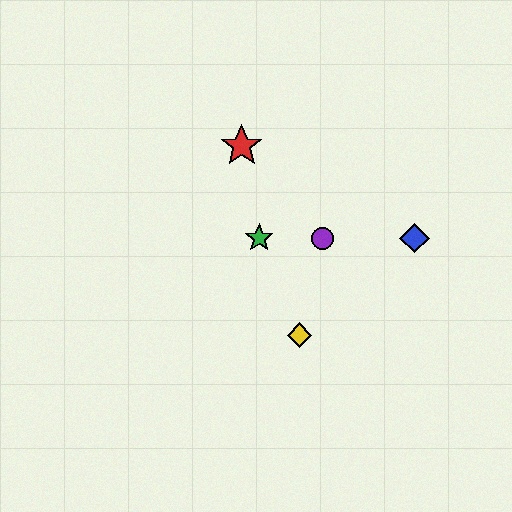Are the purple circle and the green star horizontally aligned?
Yes, both are at y≈238.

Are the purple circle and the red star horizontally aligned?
No, the purple circle is at y≈238 and the red star is at y≈146.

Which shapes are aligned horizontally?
The blue diamond, the green star, the purple circle are aligned horizontally.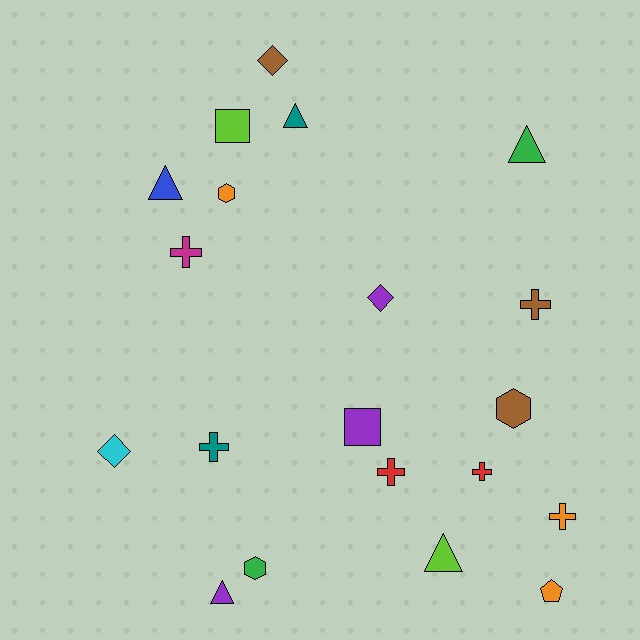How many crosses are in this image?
There are 6 crosses.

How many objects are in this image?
There are 20 objects.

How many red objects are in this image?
There are 2 red objects.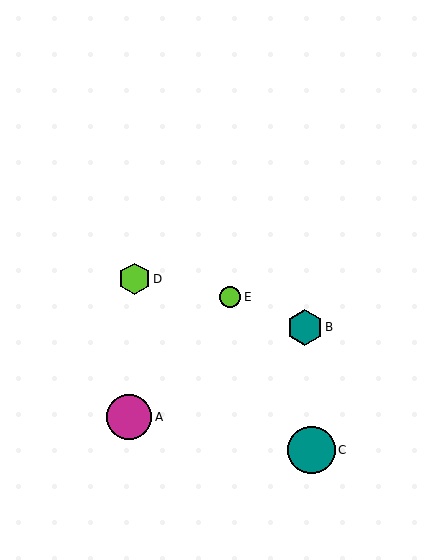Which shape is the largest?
The teal circle (labeled C) is the largest.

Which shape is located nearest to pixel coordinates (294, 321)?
The teal hexagon (labeled B) at (305, 327) is nearest to that location.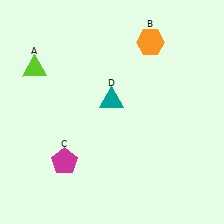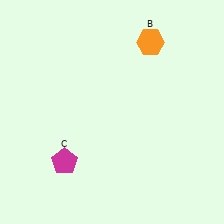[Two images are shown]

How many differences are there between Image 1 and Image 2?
There are 2 differences between the two images.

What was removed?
The lime triangle (A), the teal triangle (D) were removed in Image 2.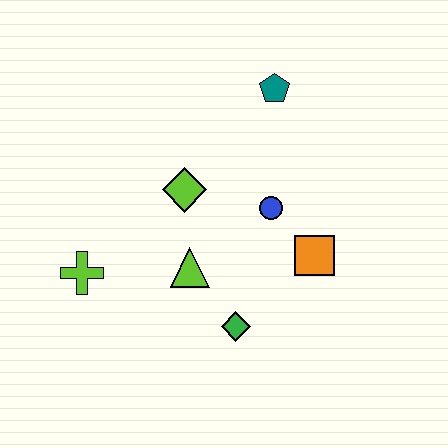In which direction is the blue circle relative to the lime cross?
The blue circle is to the right of the lime cross.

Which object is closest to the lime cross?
The lime triangle is closest to the lime cross.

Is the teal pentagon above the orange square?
Yes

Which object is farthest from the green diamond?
The teal pentagon is farthest from the green diamond.